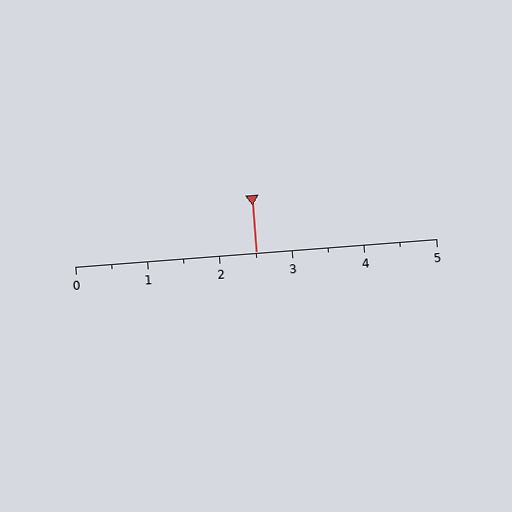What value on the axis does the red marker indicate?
The marker indicates approximately 2.5.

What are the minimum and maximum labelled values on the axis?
The axis runs from 0 to 5.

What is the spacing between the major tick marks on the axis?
The major ticks are spaced 1 apart.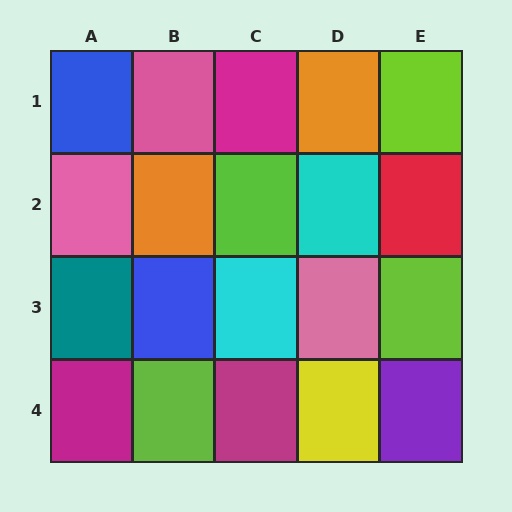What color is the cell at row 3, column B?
Blue.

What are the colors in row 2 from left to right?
Pink, orange, lime, cyan, red.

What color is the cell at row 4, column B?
Lime.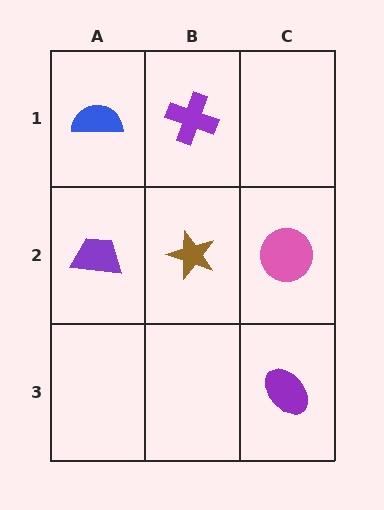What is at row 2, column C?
A pink circle.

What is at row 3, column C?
A purple ellipse.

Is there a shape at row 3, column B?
No, that cell is empty.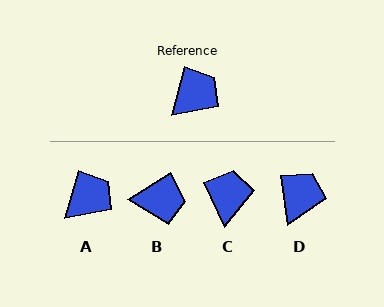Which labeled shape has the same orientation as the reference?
A.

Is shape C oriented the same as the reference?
No, it is off by about 41 degrees.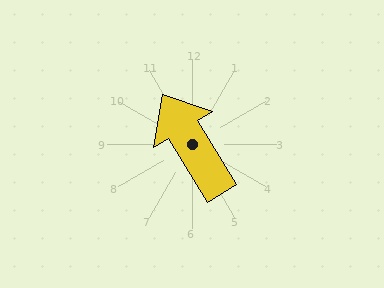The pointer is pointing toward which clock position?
Roughly 11 o'clock.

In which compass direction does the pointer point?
Northwest.